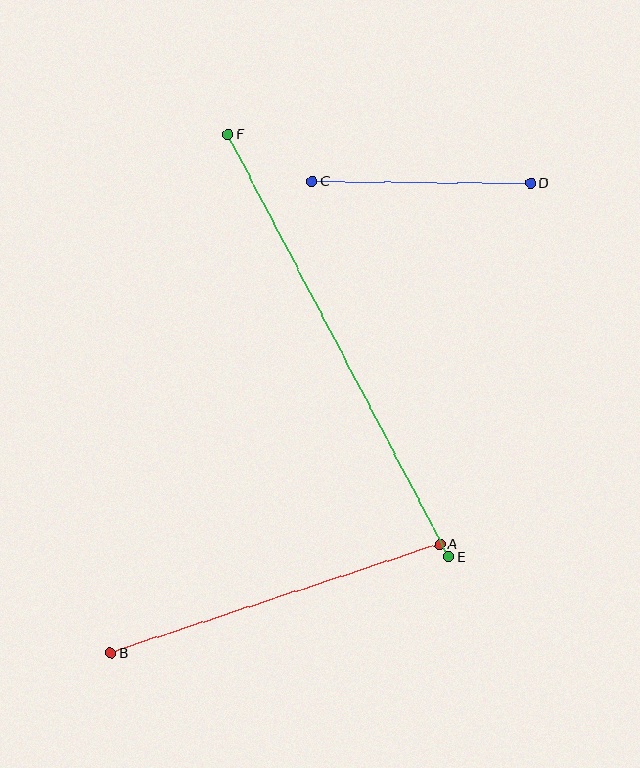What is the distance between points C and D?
The distance is approximately 218 pixels.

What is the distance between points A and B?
The distance is approximately 346 pixels.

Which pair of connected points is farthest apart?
Points E and F are farthest apart.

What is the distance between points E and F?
The distance is approximately 476 pixels.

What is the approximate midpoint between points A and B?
The midpoint is at approximately (275, 598) pixels.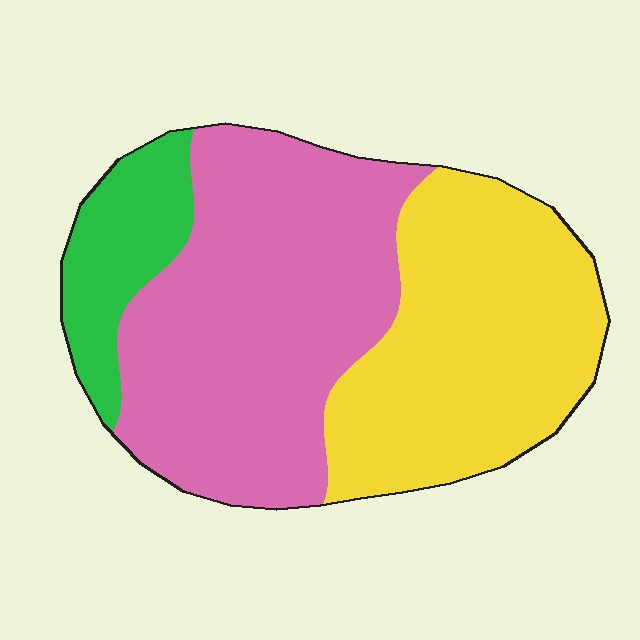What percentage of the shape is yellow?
Yellow covers 38% of the shape.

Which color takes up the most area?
Pink, at roughly 50%.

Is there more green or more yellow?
Yellow.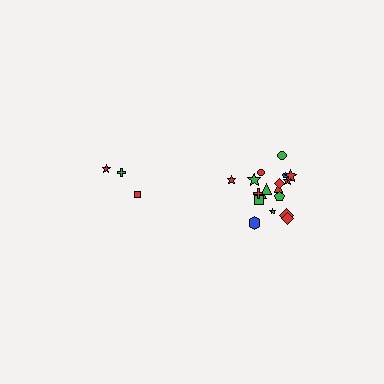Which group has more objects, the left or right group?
The right group.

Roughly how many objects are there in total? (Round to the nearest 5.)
Roughly 20 objects in total.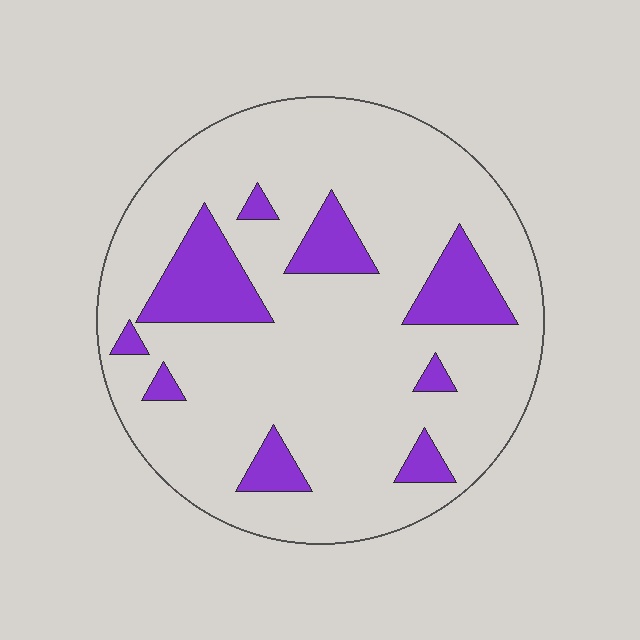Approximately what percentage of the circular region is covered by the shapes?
Approximately 15%.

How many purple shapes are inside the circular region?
9.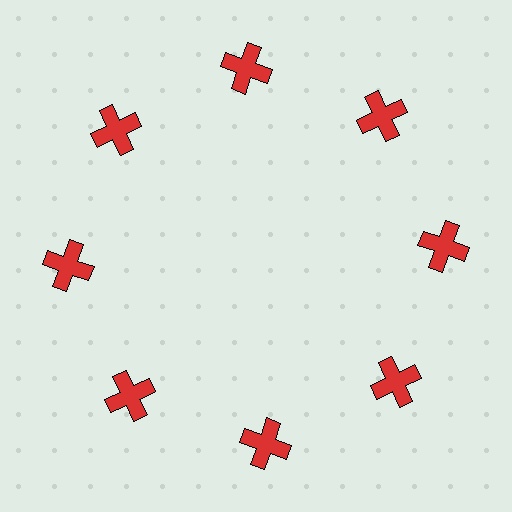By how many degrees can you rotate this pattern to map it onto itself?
The pattern maps onto itself every 45 degrees of rotation.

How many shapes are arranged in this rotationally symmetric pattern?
There are 8 shapes, arranged in 8 groups of 1.